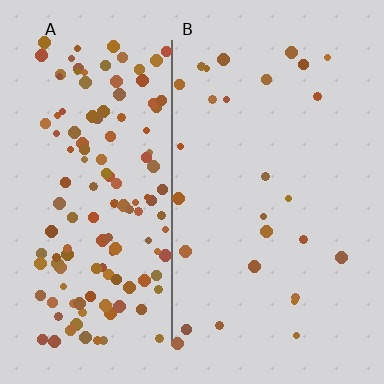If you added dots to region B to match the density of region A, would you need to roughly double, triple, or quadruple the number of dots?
Approximately quadruple.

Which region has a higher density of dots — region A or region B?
A (the left).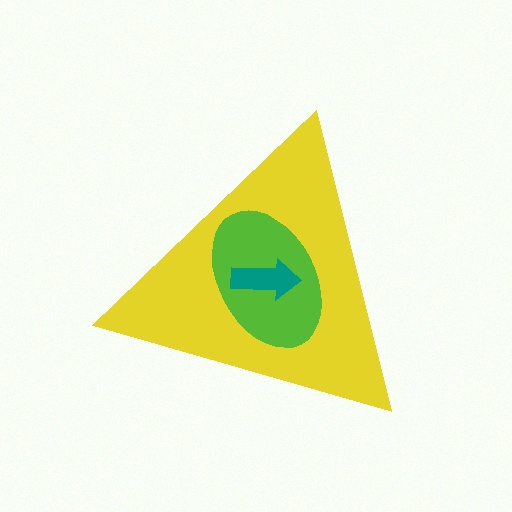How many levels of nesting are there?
3.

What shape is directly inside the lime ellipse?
The teal arrow.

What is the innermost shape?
The teal arrow.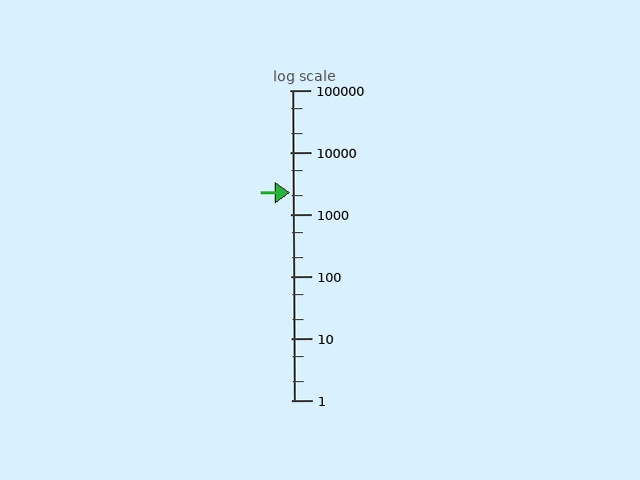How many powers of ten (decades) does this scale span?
The scale spans 5 decades, from 1 to 100000.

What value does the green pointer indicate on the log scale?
The pointer indicates approximately 2200.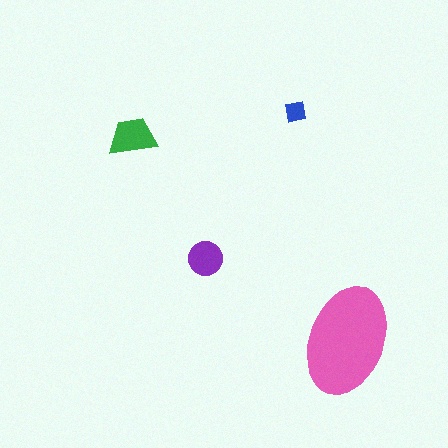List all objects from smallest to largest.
The blue square, the purple circle, the green trapezoid, the pink ellipse.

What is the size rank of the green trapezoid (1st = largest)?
2nd.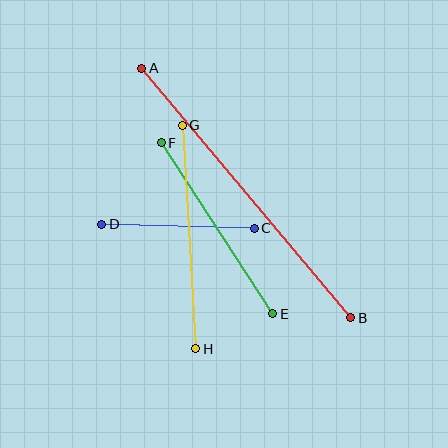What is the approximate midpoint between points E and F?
The midpoint is at approximately (217, 228) pixels.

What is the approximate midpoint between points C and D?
The midpoint is at approximately (178, 226) pixels.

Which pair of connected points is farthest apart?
Points A and B are farthest apart.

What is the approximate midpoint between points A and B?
The midpoint is at approximately (246, 193) pixels.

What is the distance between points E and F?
The distance is approximately 204 pixels.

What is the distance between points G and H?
The distance is approximately 224 pixels.